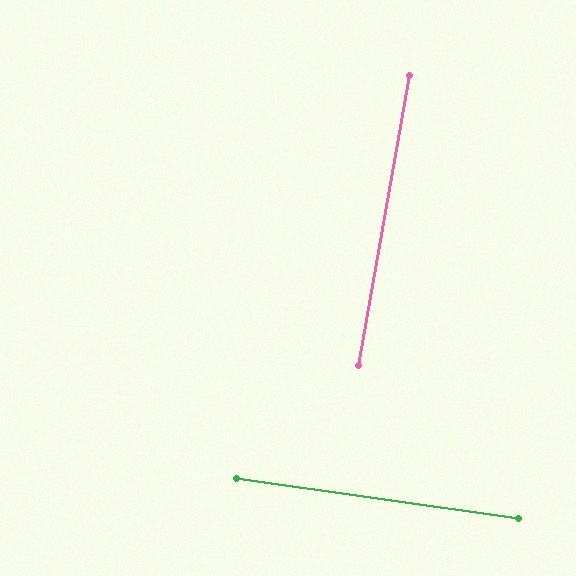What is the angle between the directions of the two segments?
Approximately 88 degrees.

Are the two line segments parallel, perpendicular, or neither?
Perpendicular — they meet at approximately 88°.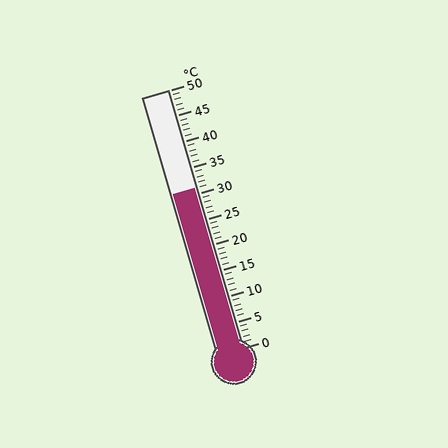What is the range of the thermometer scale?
The thermometer scale ranges from 0°C to 50°C.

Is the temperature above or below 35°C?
The temperature is below 35°C.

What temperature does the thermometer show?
The thermometer shows approximately 31°C.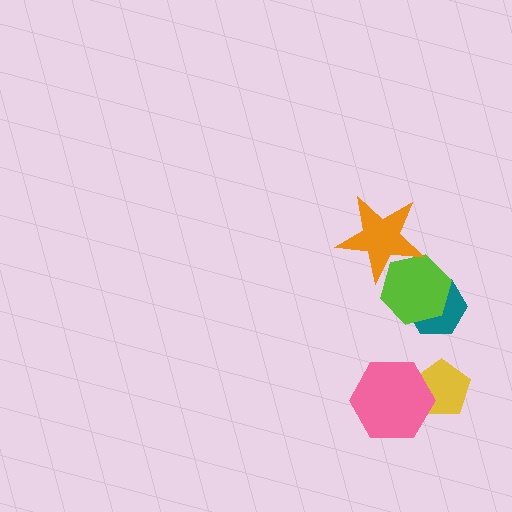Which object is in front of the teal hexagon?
The lime hexagon is in front of the teal hexagon.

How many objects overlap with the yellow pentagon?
1 object overlaps with the yellow pentagon.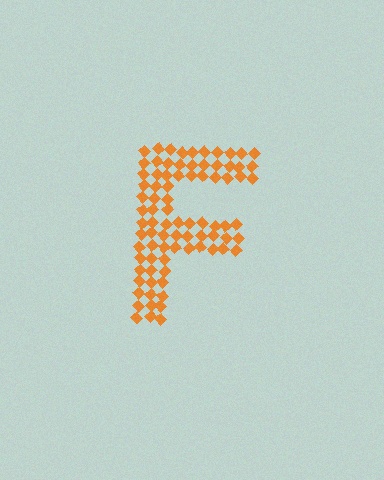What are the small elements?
The small elements are diamonds.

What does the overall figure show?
The overall figure shows the letter F.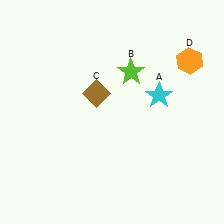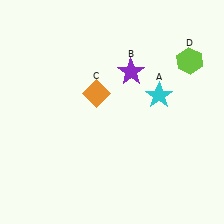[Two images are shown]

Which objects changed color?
B changed from lime to purple. C changed from brown to orange. D changed from orange to lime.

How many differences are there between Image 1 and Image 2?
There are 3 differences between the two images.